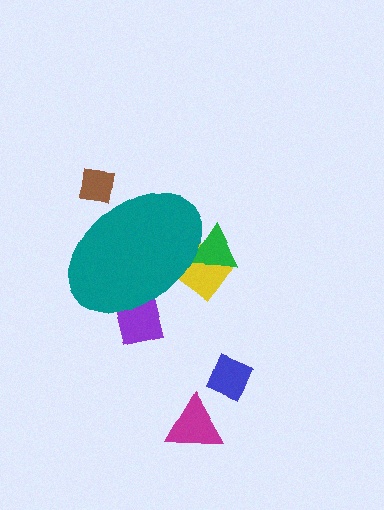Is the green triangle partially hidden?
Yes, the green triangle is partially hidden behind the teal ellipse.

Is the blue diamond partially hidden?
No, the blue diamond is fully visible.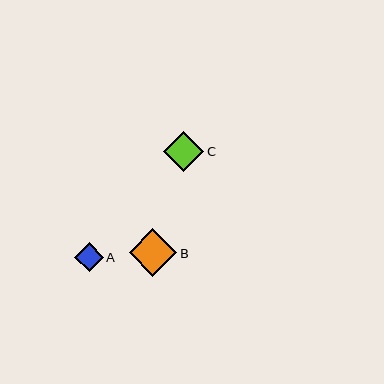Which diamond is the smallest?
Diamond A is the smallest with a size of approximately 29 pixels.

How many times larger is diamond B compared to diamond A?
Diamond B is approximately 1.6 times the size of diamond A.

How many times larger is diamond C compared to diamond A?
Diamond C is approximately 1.4 times the size of diamond A.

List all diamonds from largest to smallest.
From largest to smallest: B, C, A.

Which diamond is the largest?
Diamond B is the largest with a size of approximately 47 pixels.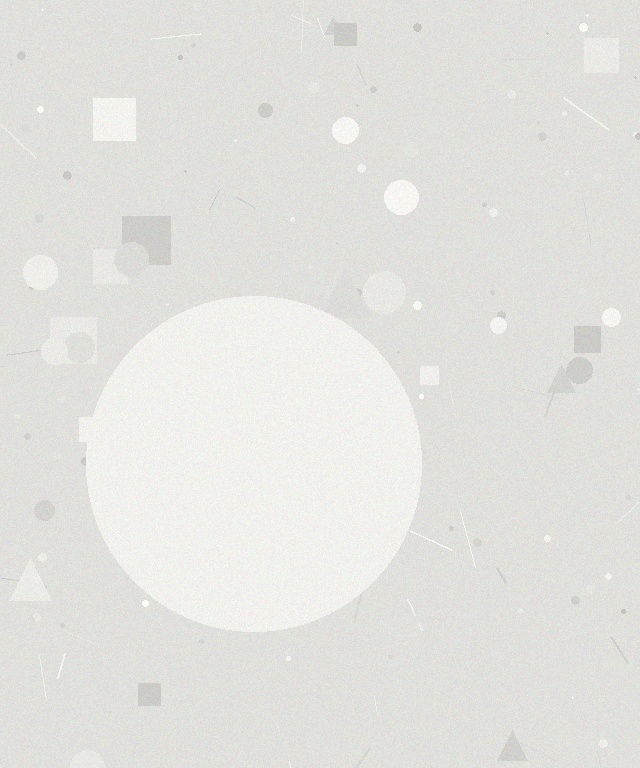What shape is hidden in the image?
A circle is hidden in the image.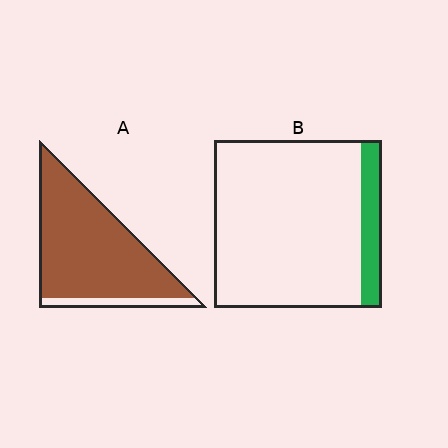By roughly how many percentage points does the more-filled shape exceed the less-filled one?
By roughly 75 percentage points (A over B).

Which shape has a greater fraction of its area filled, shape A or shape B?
Shape A.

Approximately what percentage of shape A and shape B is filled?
A is approximately 90% and B is approximately 10%.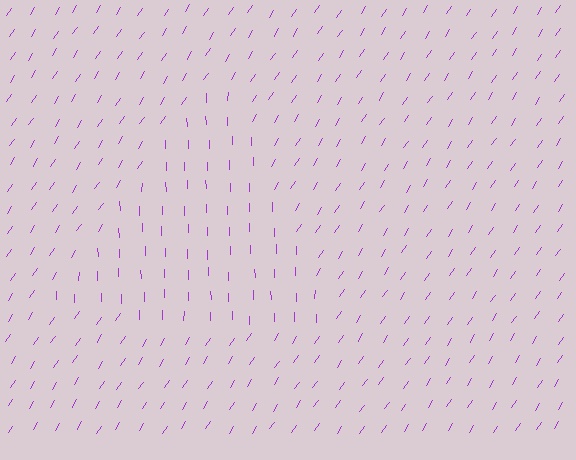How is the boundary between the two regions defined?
The boundary is defined purely by a change in line orientation (approximately 34 degrees difference). All lines are the same color and thickness.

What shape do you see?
I see a triangle.